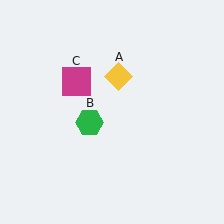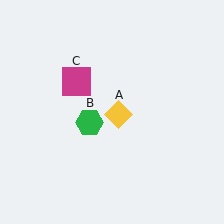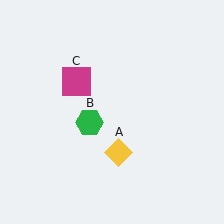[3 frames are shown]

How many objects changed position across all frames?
1 object changed position: yellow diamond (object A).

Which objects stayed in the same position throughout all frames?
Green hexagon (object B) and magenta square (object C) remained stationary.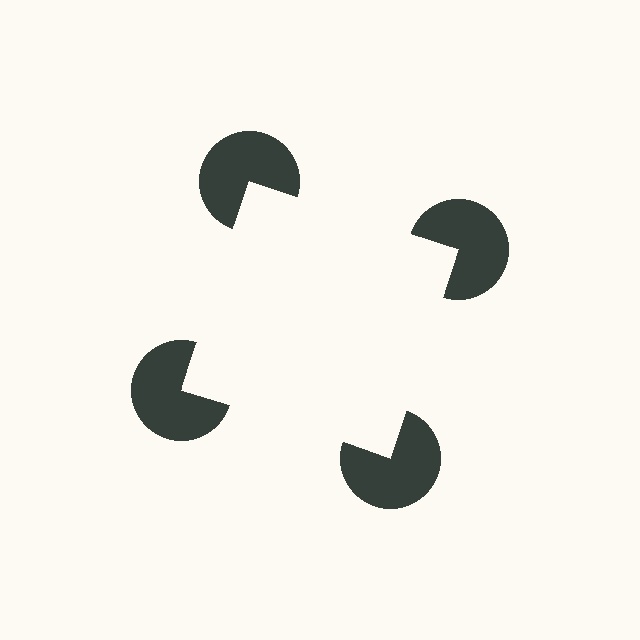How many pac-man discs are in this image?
There are 4 — one at each vertex of the illusory square.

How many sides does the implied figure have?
4 sides.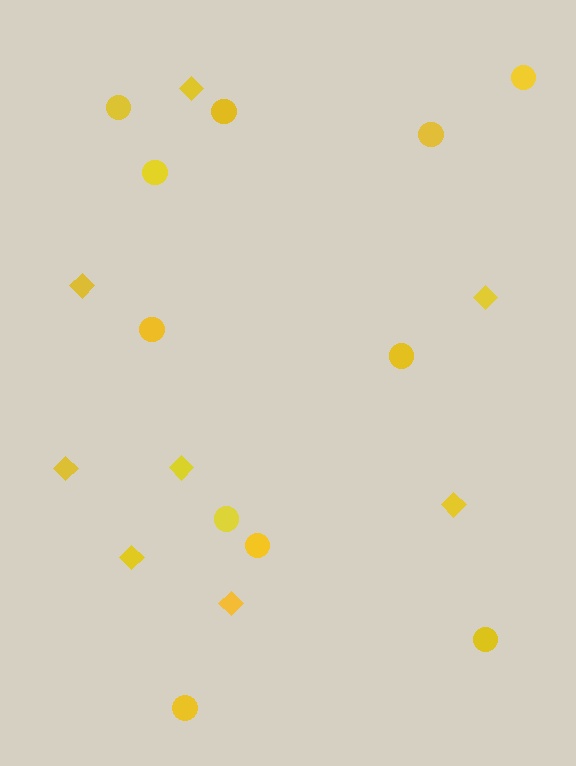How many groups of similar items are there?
There are 2 groups: one group of circles (11) and one group of diamonds (8).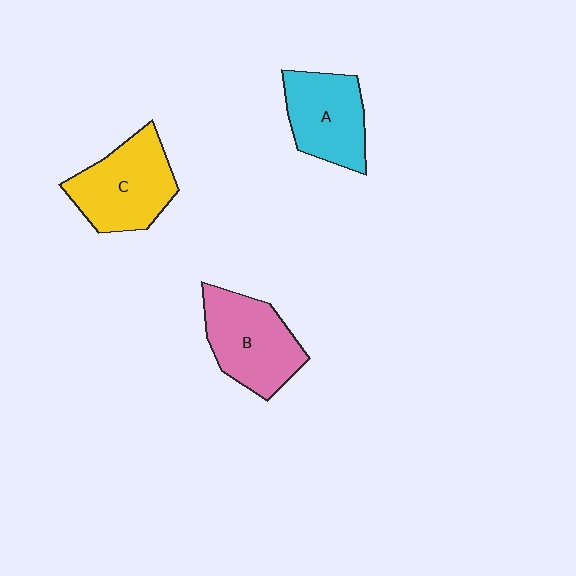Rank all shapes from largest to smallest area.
From largest to smallest: C (yellow), B (pink), A (cyan).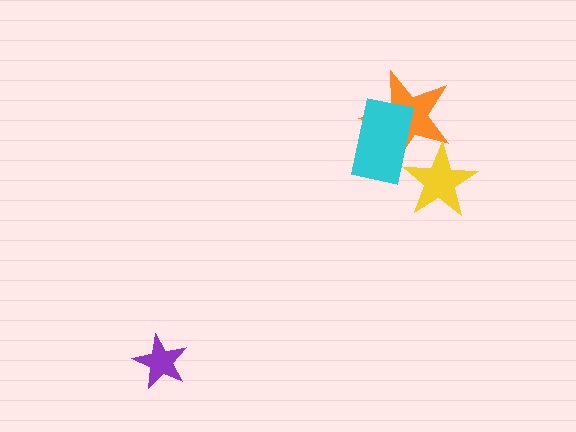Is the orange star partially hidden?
Yes, it is partially covered by another shape.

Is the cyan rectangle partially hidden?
Yes, it is partially covered by another shape.